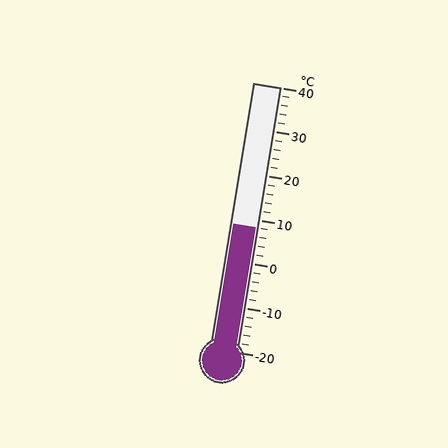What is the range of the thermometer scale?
The thermometer scale ranges from -20°C to 40°C.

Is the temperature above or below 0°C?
The temperature is above 0°C.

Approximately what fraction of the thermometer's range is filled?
The thermometer is filled to approximately 45% of its range.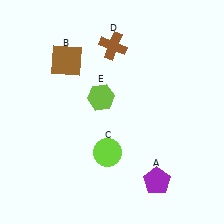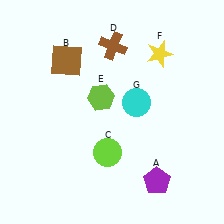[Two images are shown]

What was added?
A yellow star (F), a cyan circle (G) were added in Image 2.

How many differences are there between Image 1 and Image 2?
There are 2 differences between the two images.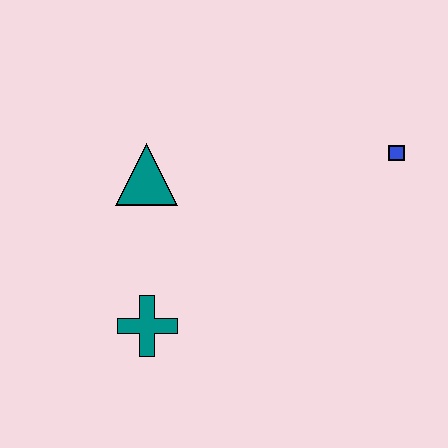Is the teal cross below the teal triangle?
Yes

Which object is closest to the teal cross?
The teal triangle is closest to the teal cross.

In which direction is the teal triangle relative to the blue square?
The teal triangle is to the left of the blue square.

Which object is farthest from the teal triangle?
The blue square is farthest from the teal triangle.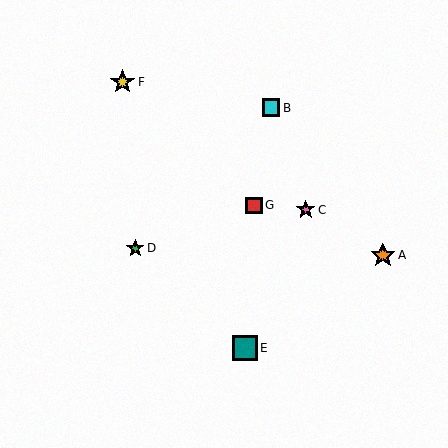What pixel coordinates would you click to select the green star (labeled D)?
Click at (135, 248) to select the green star D.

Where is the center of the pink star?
The center of the pink star is at (306, 210).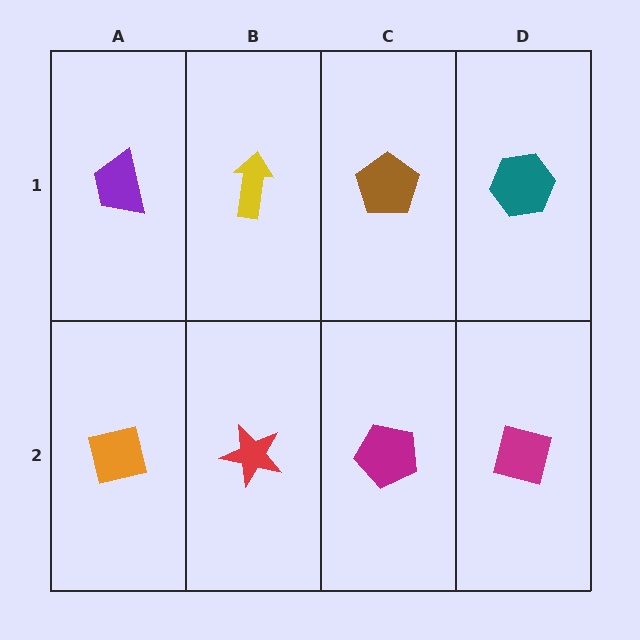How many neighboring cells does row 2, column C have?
3.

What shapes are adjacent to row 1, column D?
A magenta square (row 2, column D), a brown pentagon (row 1, column C).